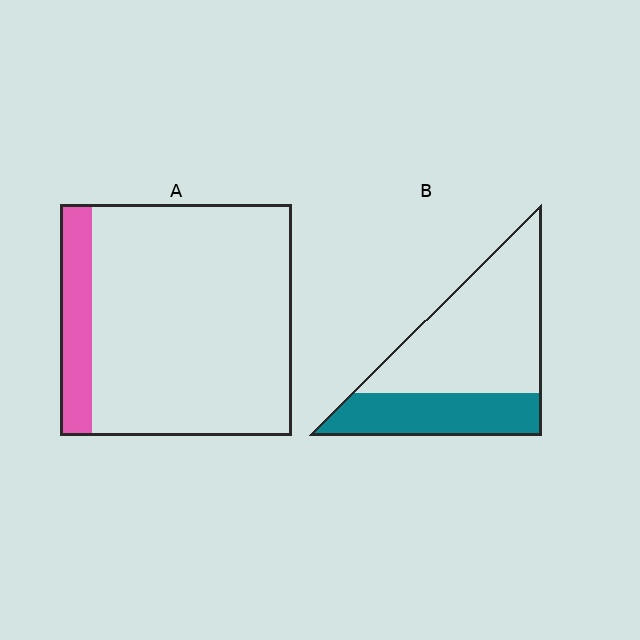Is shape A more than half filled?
No.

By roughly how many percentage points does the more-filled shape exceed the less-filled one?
By roughly 20 percentage points (B over A).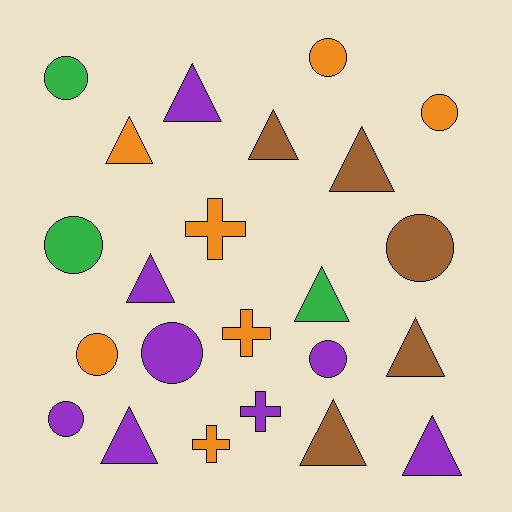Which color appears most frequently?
Purple, with 8 objects.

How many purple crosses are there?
There is 1 purple cross.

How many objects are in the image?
There are 23 objects.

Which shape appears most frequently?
Triangle, with 10 objects.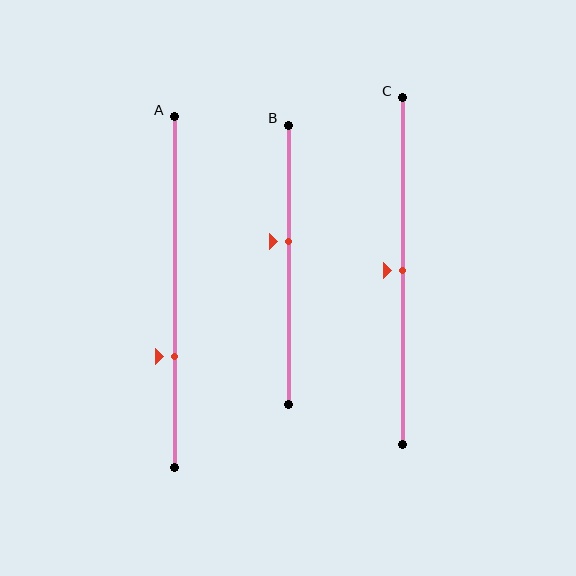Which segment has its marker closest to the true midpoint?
Segment C has its marker closest to the true midpoint.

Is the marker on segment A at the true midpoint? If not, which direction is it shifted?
No, the marker on segment A is shifted downward by about 18% of the segment length.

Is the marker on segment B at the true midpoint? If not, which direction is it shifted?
No, the marker on segment B is shifted upward by about 8% of the segment length.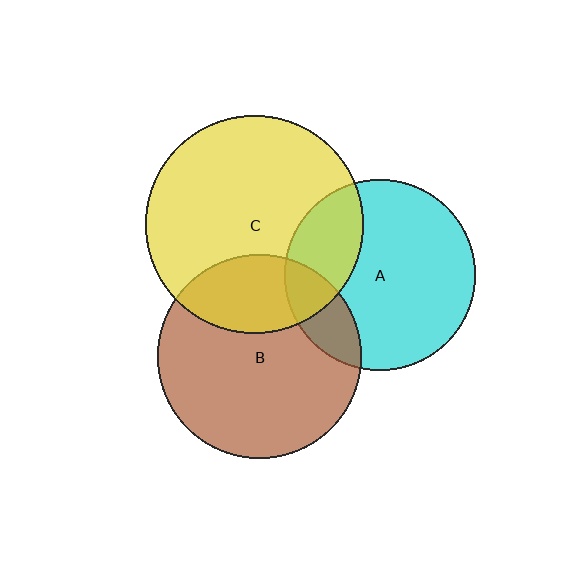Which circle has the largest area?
Circle C (yellow).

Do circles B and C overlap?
Yes.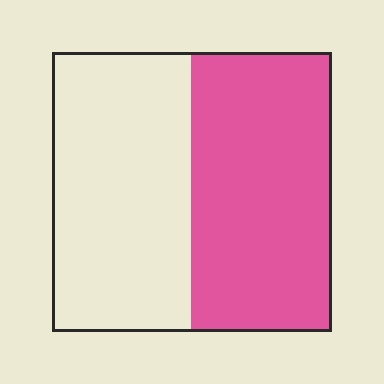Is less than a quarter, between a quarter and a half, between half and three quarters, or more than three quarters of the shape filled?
Between half and three quarters.